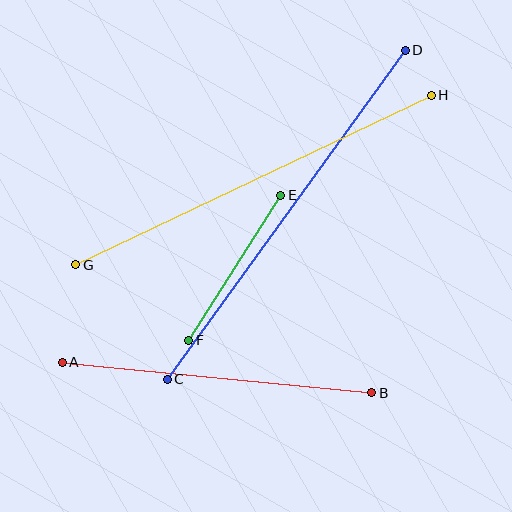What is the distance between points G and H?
The distance is approximately 394 pixels.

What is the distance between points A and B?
The distance is approximately 311 pixels.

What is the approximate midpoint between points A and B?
The midpoint is at approximately (217, 377) pixels.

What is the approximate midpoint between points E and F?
The midpoint is at approximately (235, 268) pixels.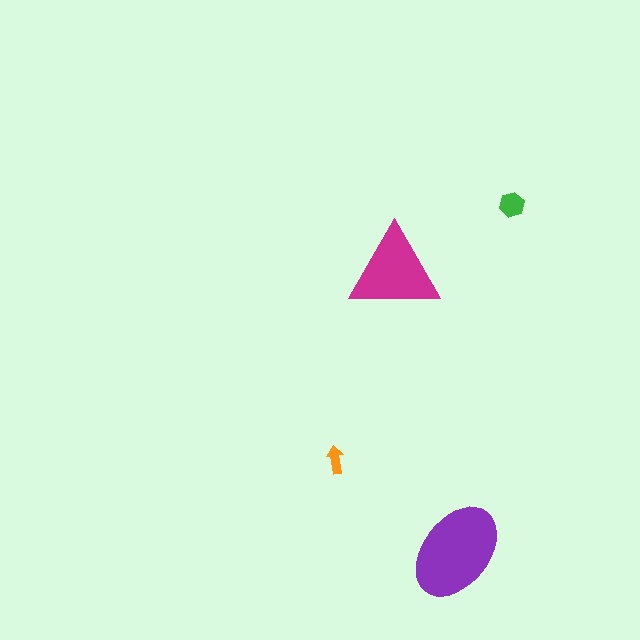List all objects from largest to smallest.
The purple ellipse, the magenta triangle, the green hexagon, the orange arrow.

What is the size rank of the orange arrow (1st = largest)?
4th.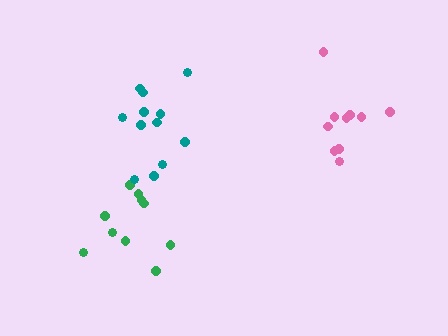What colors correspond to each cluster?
The clusters are colored: green, teal, pink.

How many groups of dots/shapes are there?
There are 3 groups.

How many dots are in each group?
Group 1: 10 dots, Group 2: 12 dots, Group 3: 10 dots (32 total).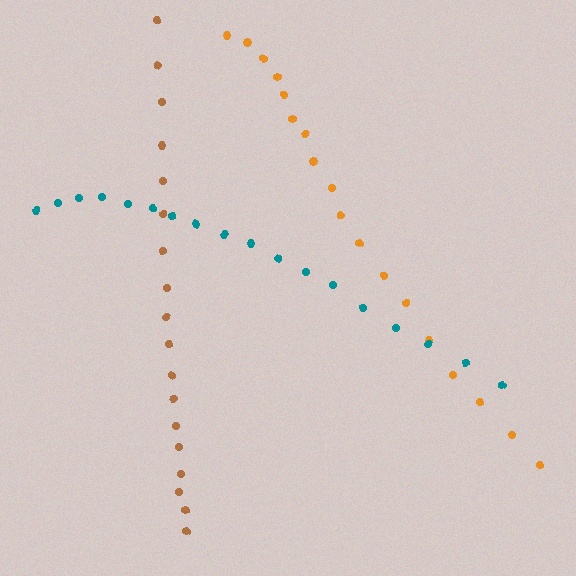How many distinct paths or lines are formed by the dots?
There are 3 distinct paths.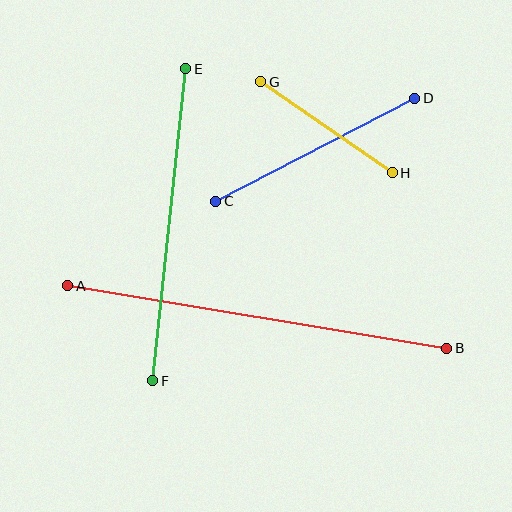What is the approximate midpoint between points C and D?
The midpoint is at approximately (315, 150) pixels.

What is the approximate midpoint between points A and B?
The midpoint is at approximately (257, 317) pixels.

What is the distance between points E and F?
The distance is approximately 314 pixels.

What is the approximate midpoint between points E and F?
The midpoint is at approximately (169, 225) pixels.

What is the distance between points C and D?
The distance is approximately 224 pixels.